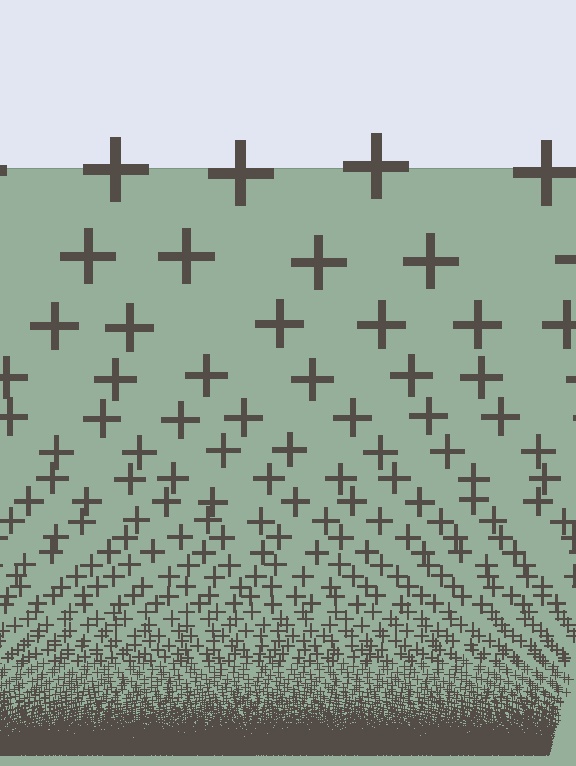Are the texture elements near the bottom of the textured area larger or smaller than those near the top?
Smaller. The gradient is inverted — elements near the bottom are smaller and denser.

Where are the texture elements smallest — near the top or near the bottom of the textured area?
Near the bottom.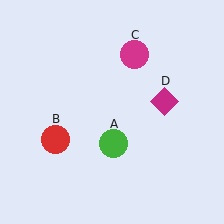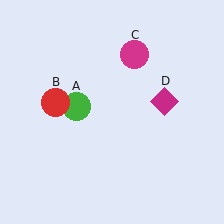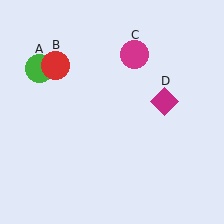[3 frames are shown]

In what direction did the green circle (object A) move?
The green circle (object A) moved up and to the left.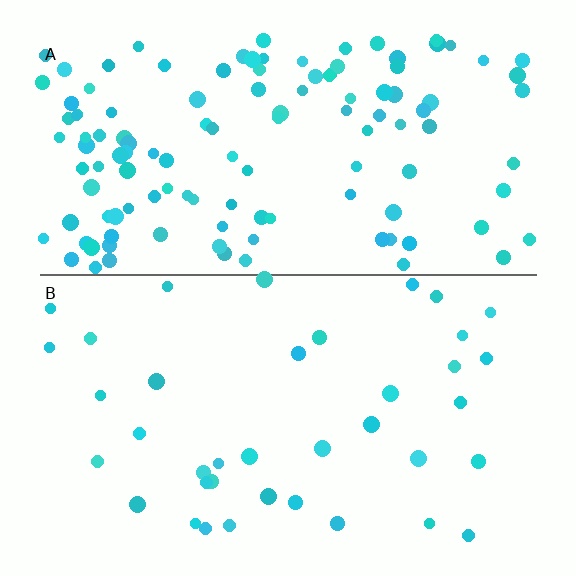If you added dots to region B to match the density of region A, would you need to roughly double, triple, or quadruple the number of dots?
Approximately triple.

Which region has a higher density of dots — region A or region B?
A (the top).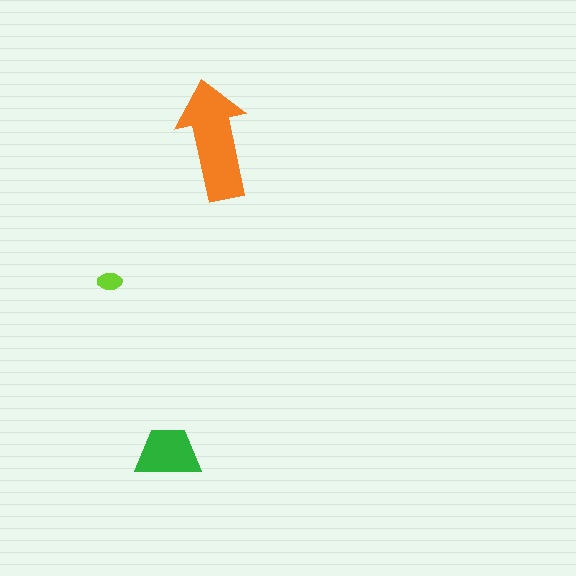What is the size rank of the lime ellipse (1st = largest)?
3rd.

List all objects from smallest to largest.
The lime ellipse, the green trapezoid, the orange arrow.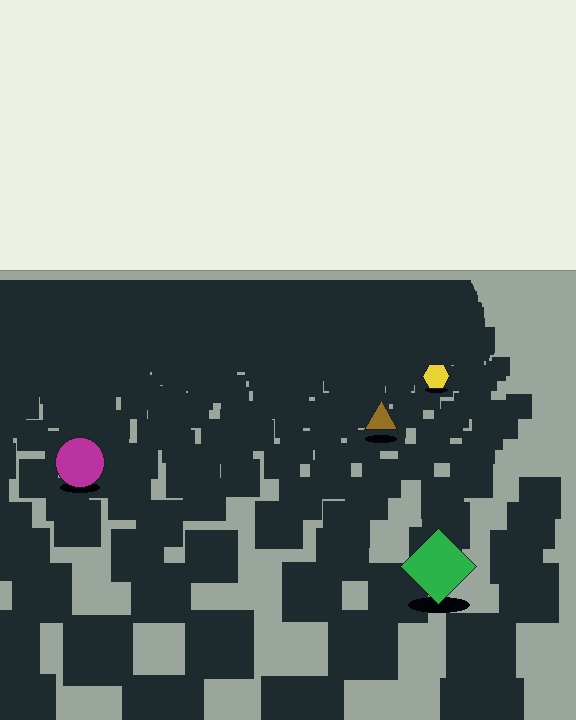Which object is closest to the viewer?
The green diamond is closest. The texture marks near it are larger and more spread out.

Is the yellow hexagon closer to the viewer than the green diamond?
No. The green diamond is closer — you can tell from the texture gradient: the ground texture is coarser near it.